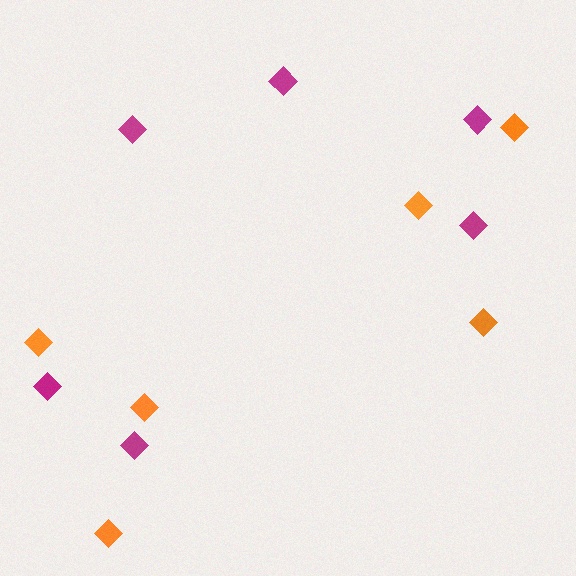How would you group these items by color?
There are 2 groups: one group of orange diamonds (6) and one group of magenta diamonds (6).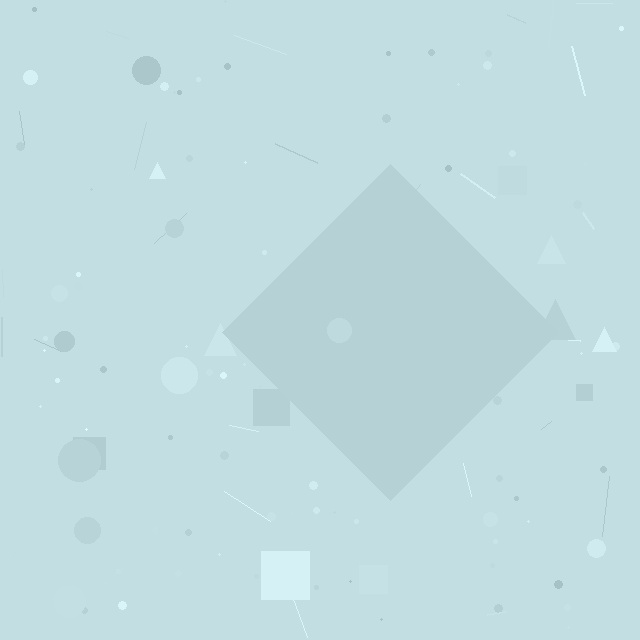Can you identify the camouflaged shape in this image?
The camouflaged shape is a diamond.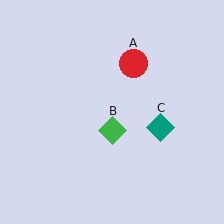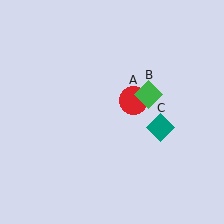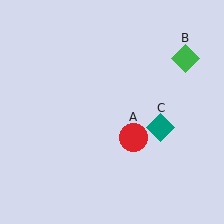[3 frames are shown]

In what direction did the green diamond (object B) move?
The green diamond (object B) moved up and to the right.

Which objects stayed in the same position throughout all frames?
Teal diamond (object C) remained stationary.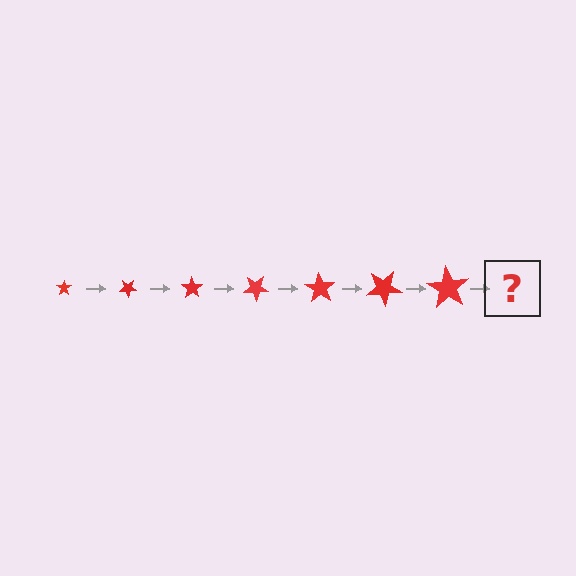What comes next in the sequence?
The next element should be a star, larger than the previous one and rotated 245 degrees from the start.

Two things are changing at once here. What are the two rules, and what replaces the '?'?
The two rules are that the star grows larger each step and it rotates 35 degrees each step. The '?' should be a star, larger than the previous one and rotated 245 degrees from the start.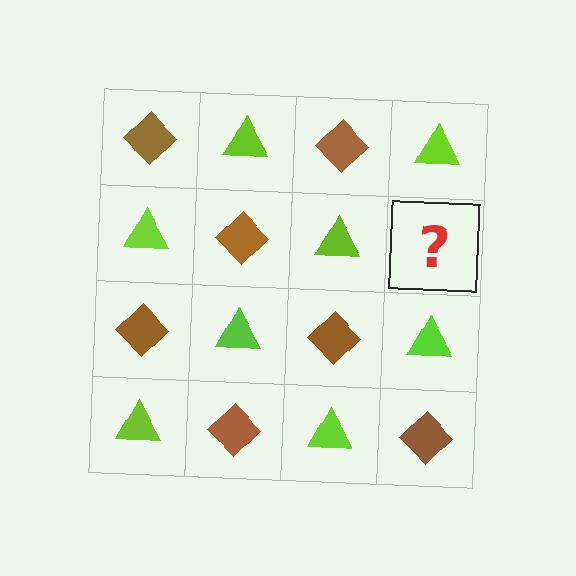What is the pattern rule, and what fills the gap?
The rule is that it alternates brown diamond and lime triangle in a checkerboard pattern. The gap should be filled with a brown diamond.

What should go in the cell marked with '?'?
The missing cell should contain a brown diamond.